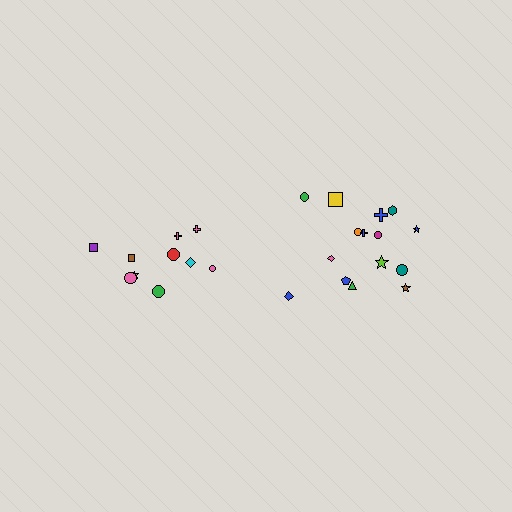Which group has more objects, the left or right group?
The right group.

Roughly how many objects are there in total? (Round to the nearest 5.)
Roughly 25 objects in total.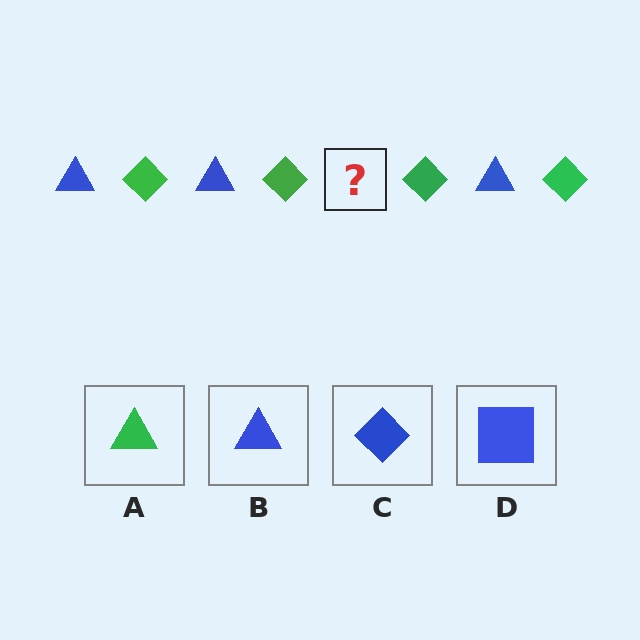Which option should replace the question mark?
Option B.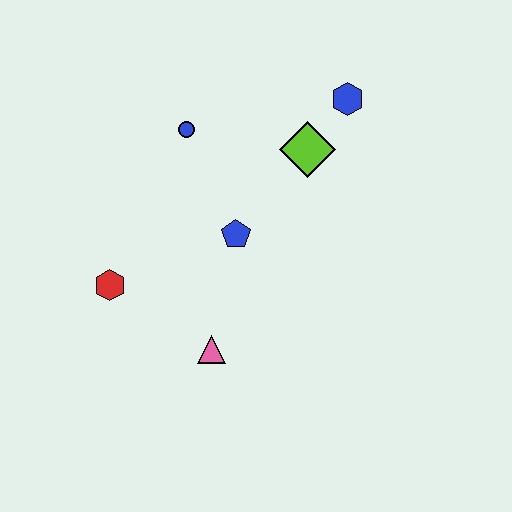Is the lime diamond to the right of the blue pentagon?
Yes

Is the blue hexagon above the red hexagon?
Yes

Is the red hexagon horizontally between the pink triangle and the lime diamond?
No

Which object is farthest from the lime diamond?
The red hexagon is farthest from the lime diamond.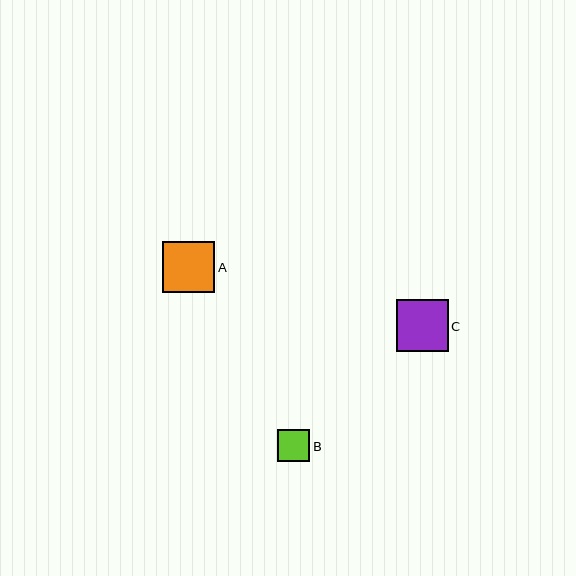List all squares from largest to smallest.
From largest to smallest: A, C, B.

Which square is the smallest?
Square B is the smallest with a size of approximately 33 pixels.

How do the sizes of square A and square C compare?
Square A and square C are approximately the same size.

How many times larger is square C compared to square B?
Square C is approximately 1.6 times the size of square B.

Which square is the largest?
Square A is the largest with a size of approximately 52 pixels.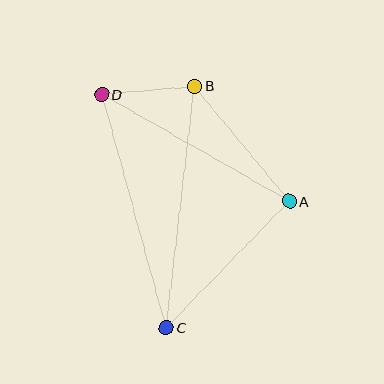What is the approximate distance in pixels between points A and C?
The distance between A and C is approximately 176 pixels.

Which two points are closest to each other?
Points B and D are closest to each other.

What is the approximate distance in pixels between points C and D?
The distance between C and D is approximately 242 pixels.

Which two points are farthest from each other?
Points B and C are farthest from each other.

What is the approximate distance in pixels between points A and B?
The distance between A and B is approximately 149 pixels.